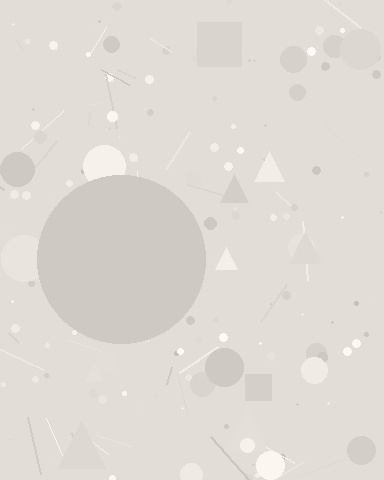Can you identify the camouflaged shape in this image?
The camouflaged shape is a circle.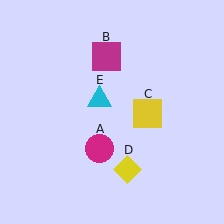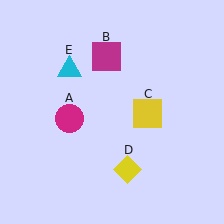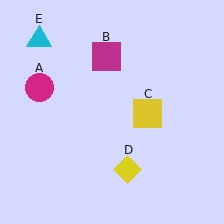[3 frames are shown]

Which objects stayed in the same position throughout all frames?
Magenta square (object B) and yellow square (object C) and yellow diamond (object D) remained stationary.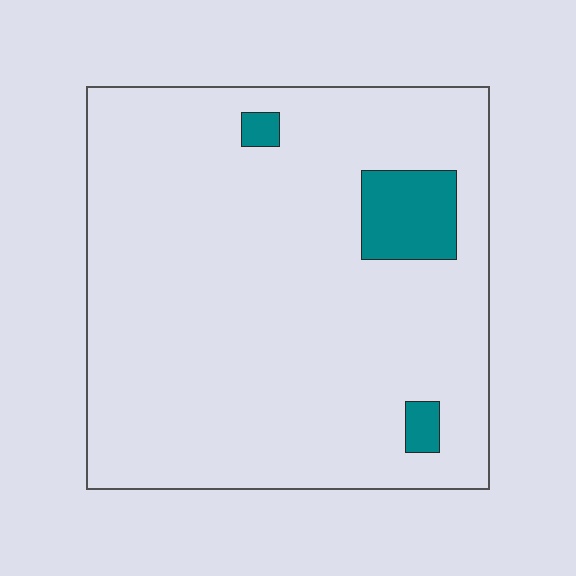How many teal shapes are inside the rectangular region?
3.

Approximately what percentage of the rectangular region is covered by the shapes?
Approximately 5%.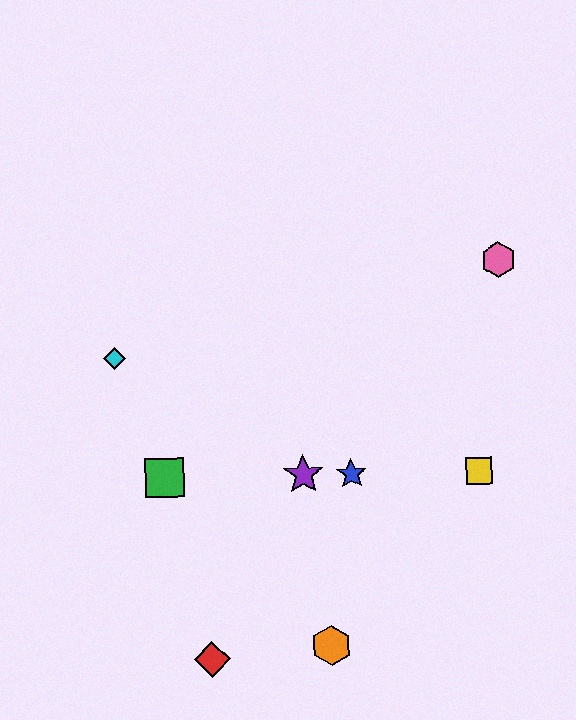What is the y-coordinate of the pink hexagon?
The pink hexagon is at y≈260.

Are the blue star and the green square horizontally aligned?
Yes, both are at y≈474.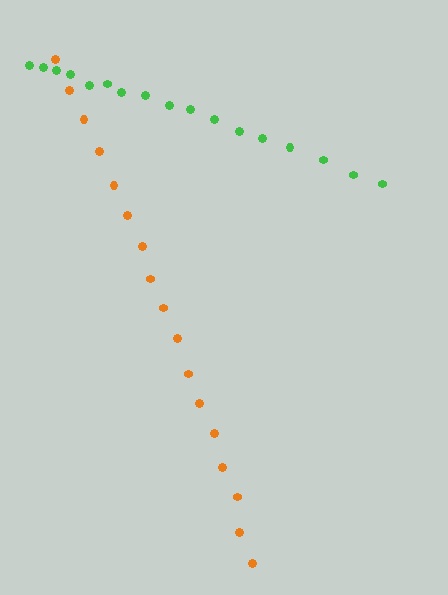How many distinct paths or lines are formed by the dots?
There are 2 distinct paths.